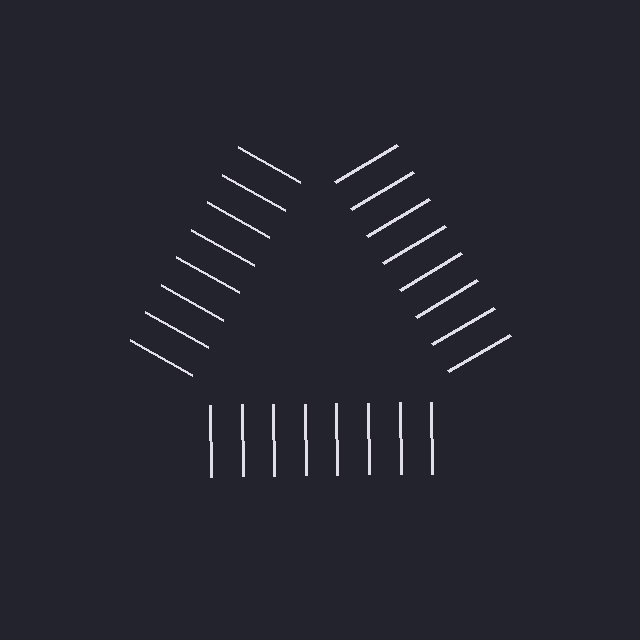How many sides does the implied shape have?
3 sides — the line-ends trace a triangle.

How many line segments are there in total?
24 — 8 along each of the 3 edges.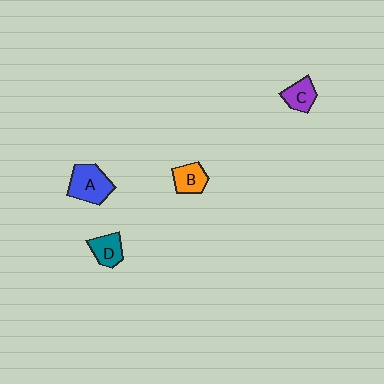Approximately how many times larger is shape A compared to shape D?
Approximately 1.5 times.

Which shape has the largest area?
Shape A (blue).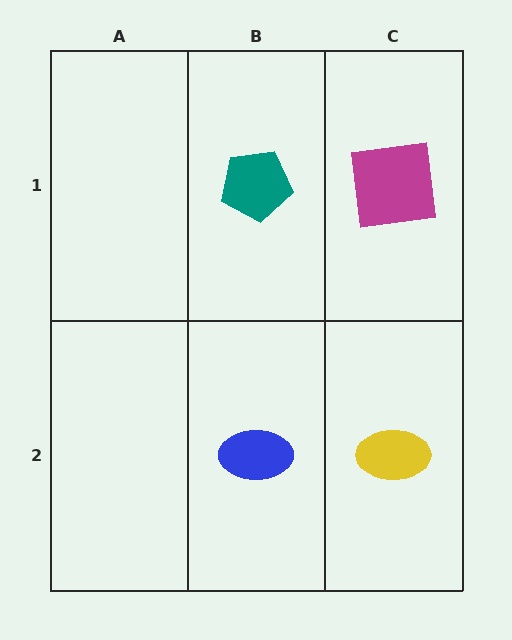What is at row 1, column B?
A teal pentagon.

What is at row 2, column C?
A yellow ellipse.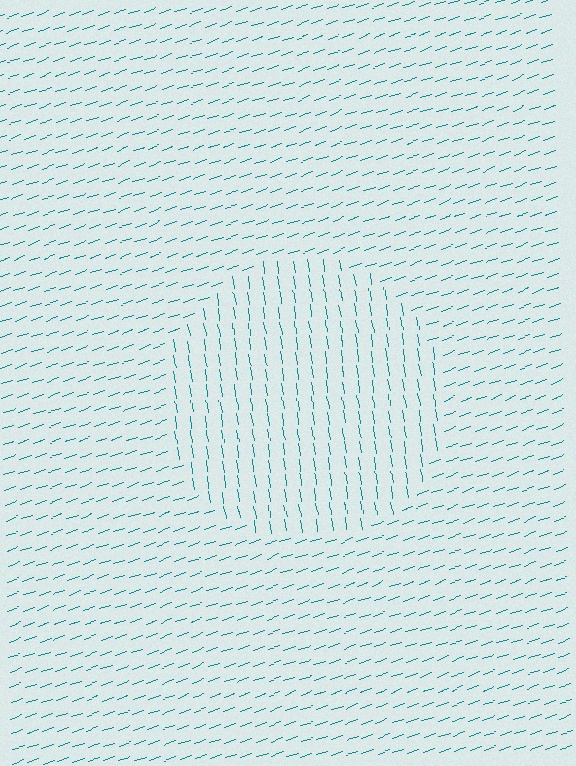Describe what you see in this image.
The image is filled with small teal line segments. A circle region in the image has lines oriented differently from the surrounding lines, creating a visible texture boundary.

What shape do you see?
I see a circle.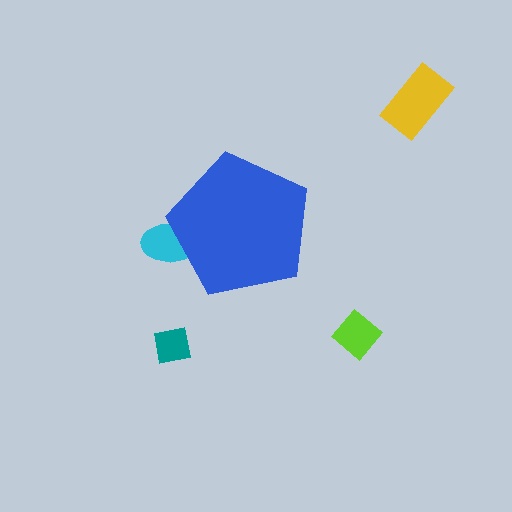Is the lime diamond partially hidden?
No, the lime diamond is fully visible.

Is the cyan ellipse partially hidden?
Yes, the cyan ellipse is partially hidden behind the blue pentagon.